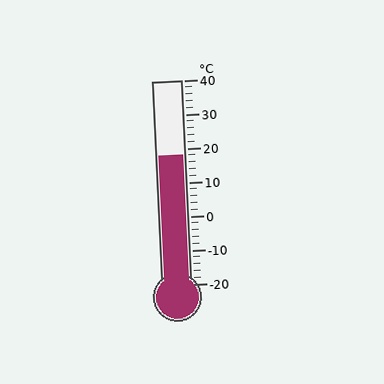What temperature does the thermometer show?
The thermometer shows approximately 18°C.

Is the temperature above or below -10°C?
The temperature is above -10°C.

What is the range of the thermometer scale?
The thermometer scale ranges from -20°C to 40°C.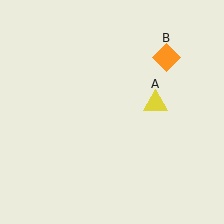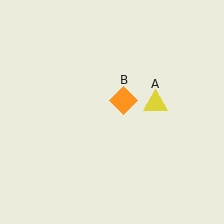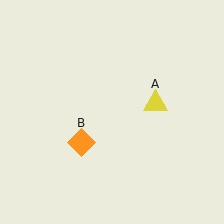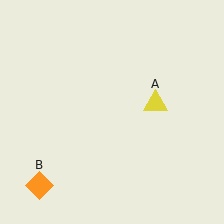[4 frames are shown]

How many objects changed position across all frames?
1 object changed position: orange diamond (object B).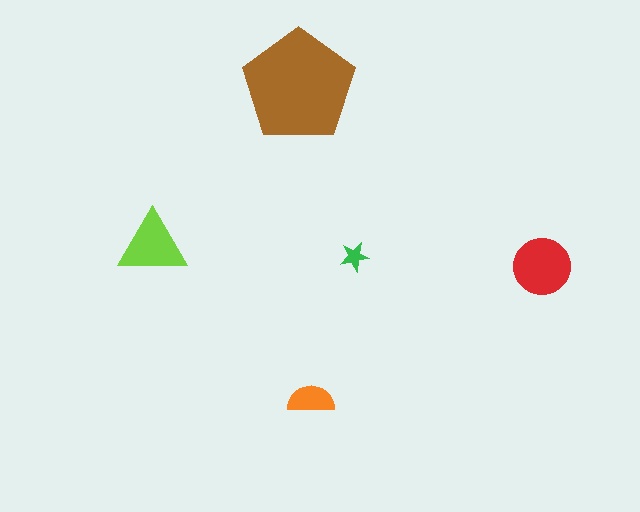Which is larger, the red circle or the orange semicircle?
The red circle.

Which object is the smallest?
The green star.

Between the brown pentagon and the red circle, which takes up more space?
The brown pentagon.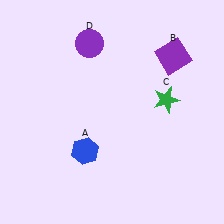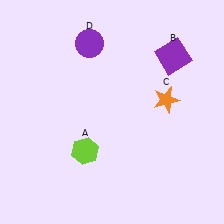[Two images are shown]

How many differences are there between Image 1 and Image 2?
There are 2 differences between the two images.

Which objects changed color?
A changed from blue to lime. C changed from green to orange.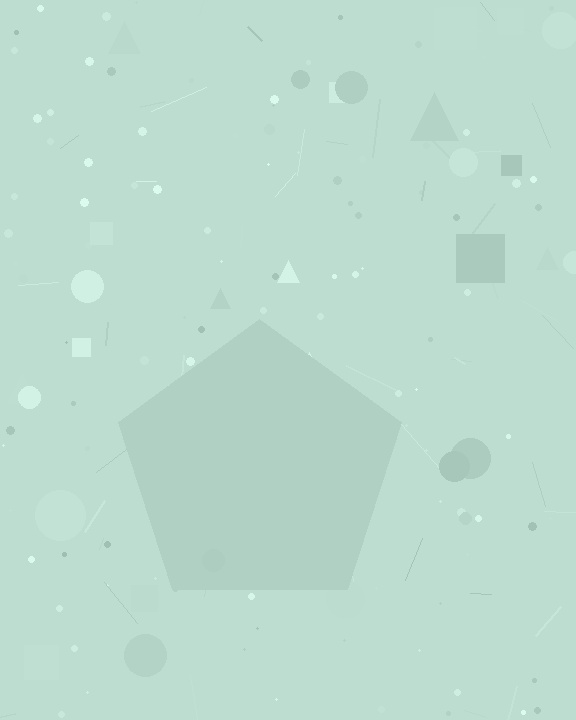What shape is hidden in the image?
A pentagon is hidden in the image.